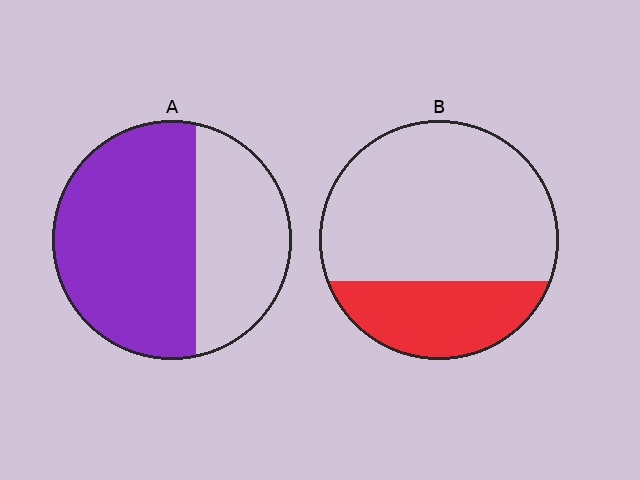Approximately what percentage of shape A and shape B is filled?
A is approximately 65% and B is approximately 30%.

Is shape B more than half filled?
No.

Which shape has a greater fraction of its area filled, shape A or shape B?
Shape A.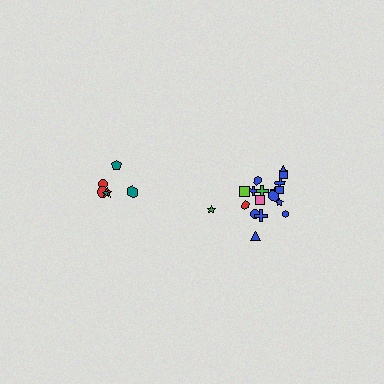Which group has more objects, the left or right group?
The right group.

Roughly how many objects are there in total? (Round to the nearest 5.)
Roughly 25 objects in total.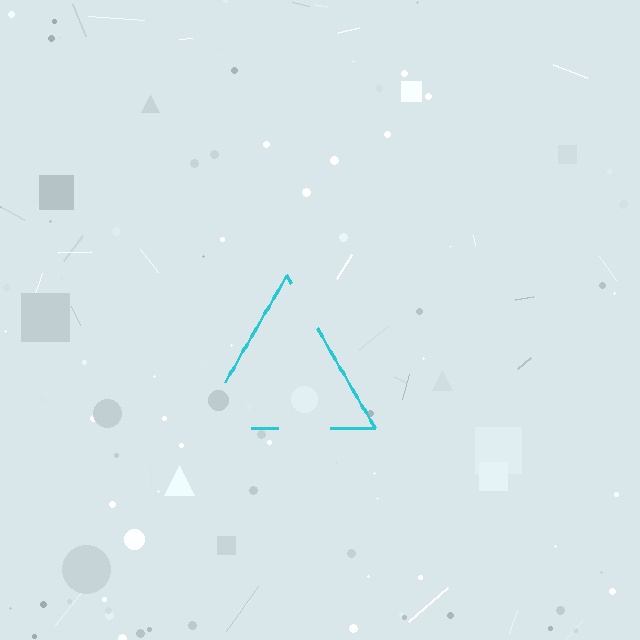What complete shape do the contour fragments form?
The contour fragments form a triangle.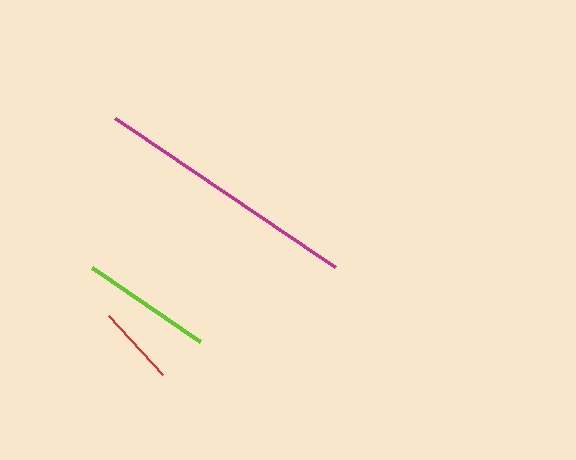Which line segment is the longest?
The magenta line is the longest at approximately 266 pixels.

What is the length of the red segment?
The red segment is approximately 80 pixels long.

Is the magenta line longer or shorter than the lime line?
The magenta line is longer than the lime line.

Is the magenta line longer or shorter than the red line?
The magenta line is longer than the red line.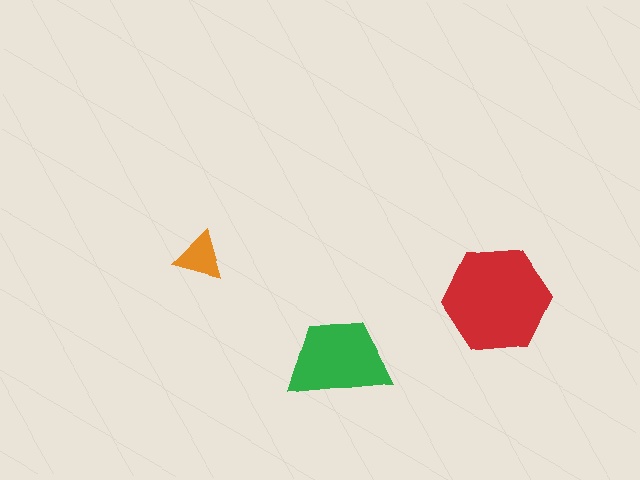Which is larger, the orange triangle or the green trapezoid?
The green trapezoid.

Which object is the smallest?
The orange triangle.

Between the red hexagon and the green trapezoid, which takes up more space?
The red hexagon.